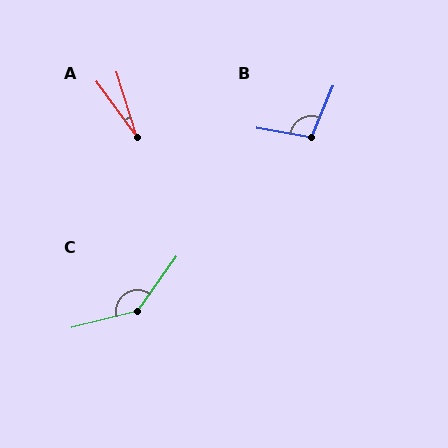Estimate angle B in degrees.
Approximately 103 degrees.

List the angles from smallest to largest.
A (18°), B (103°), C (140°).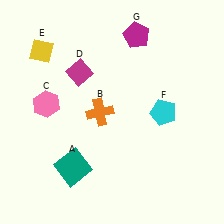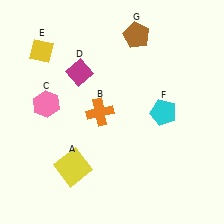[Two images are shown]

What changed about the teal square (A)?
In Image 1, A is teal. In Image 2, it changed to yellow.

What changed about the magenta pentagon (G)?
In Image 1, G is magenta. In Image 2, it changed to brown.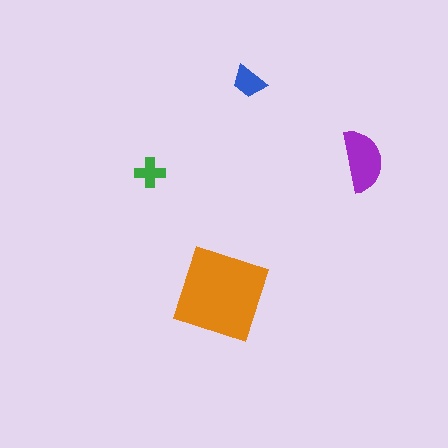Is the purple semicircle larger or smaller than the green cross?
Larger.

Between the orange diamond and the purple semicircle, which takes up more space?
The orange diamond.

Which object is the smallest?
The green cross.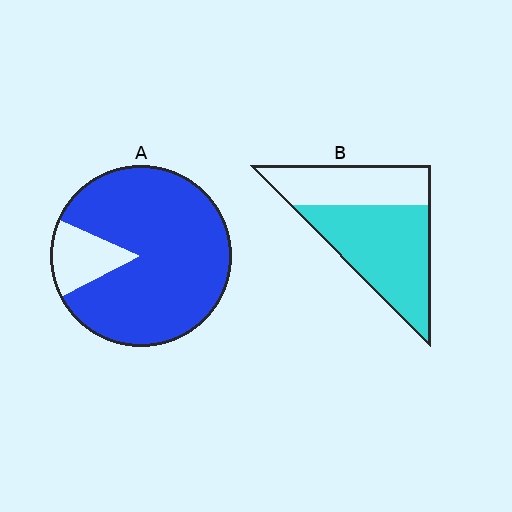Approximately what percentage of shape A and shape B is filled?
A is approximately 85% and B is approximately 60%.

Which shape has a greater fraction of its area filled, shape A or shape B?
Shape A.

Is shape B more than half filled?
Yes.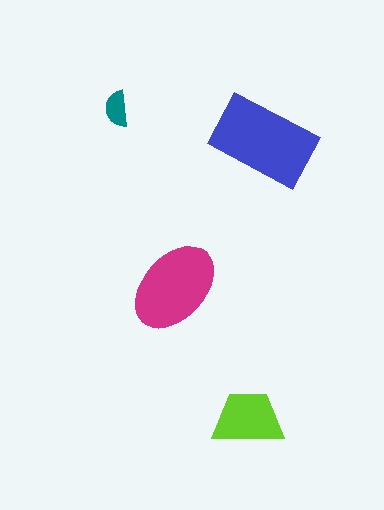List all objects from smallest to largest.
The teal semicircle, the lime trapezoid, the magenta ellipse, the blue rectangle.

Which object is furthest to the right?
The blue rectangle is rightmost.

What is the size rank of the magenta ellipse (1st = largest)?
2nd.